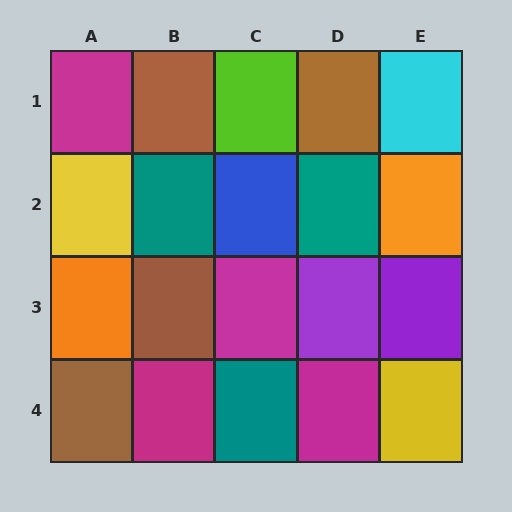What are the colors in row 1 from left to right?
Magenta, brown, lime, brown, cyan.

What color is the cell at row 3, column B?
Brown.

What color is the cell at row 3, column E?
Purple.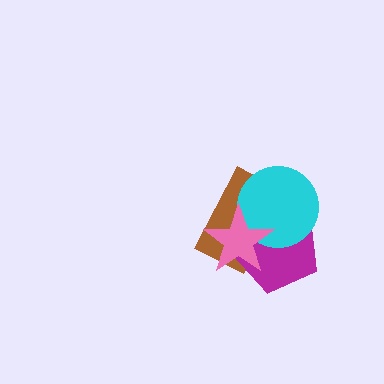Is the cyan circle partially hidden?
Yes, it is partially covered by another shape.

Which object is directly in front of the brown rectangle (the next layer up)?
The magenta pentagon is directly in front of the brown rectangle.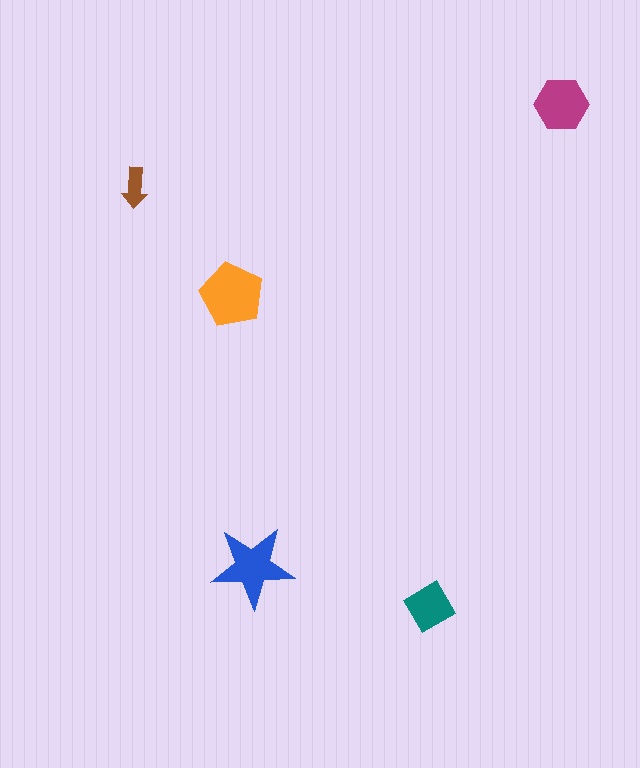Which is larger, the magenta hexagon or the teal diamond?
The magenta hexagon.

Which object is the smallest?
The brown arrow.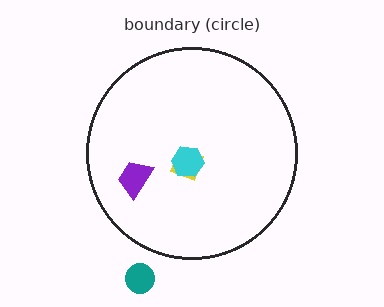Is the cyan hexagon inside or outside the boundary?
Inside.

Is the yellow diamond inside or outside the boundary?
Inside.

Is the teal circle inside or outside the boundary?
Outside.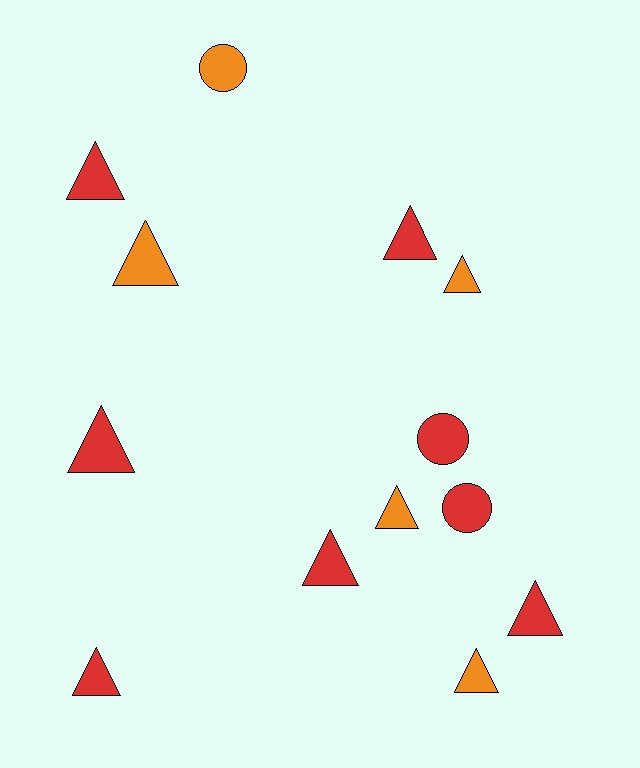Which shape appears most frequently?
Triangle, with 10 objects.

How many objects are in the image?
There are 13 objects.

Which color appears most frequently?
Red, with 8 objects.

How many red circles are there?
There are 2 red circles.